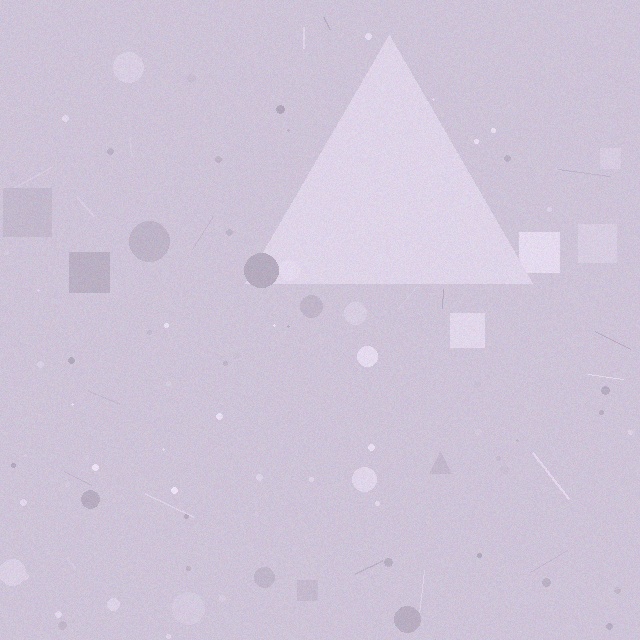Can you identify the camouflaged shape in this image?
The camouflaged shape is a triangle.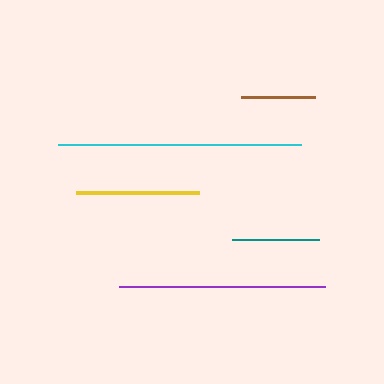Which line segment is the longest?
The cyan line is the longest at approximately 242 pixels.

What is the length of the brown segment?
The brown segment is approximately 74 pixels long.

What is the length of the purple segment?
The purple segment is approximately 206 pixels long.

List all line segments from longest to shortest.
From longest to shortest: cyan, purple, yellow, teal, brown.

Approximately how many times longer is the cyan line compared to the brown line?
The cyan line is approximately 3.3 times the length of the brown line.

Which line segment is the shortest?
The brown line is the shortest at approximately 74 pixels.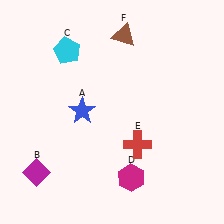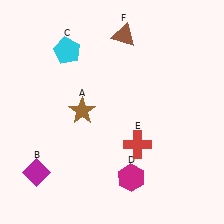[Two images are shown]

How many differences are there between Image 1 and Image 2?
There is 1 difference between the two images.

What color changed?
The star (A) changed from blue in Image 1 to brown in Image 2.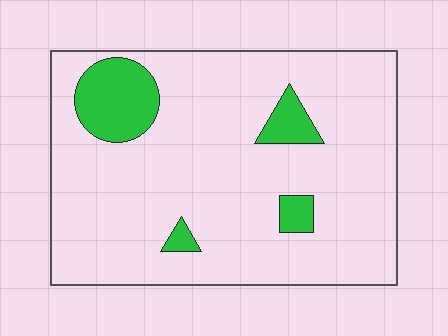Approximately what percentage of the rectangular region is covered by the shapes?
Approximately 10%.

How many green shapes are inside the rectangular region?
4.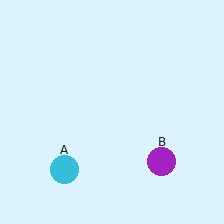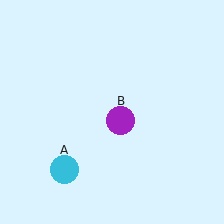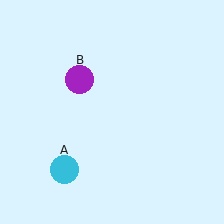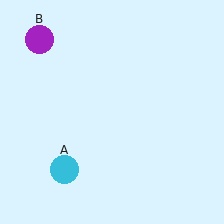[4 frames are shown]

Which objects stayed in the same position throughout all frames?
Cyan circle (object A) remained stationary.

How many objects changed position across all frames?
1 object changed position: purple circle (object B).